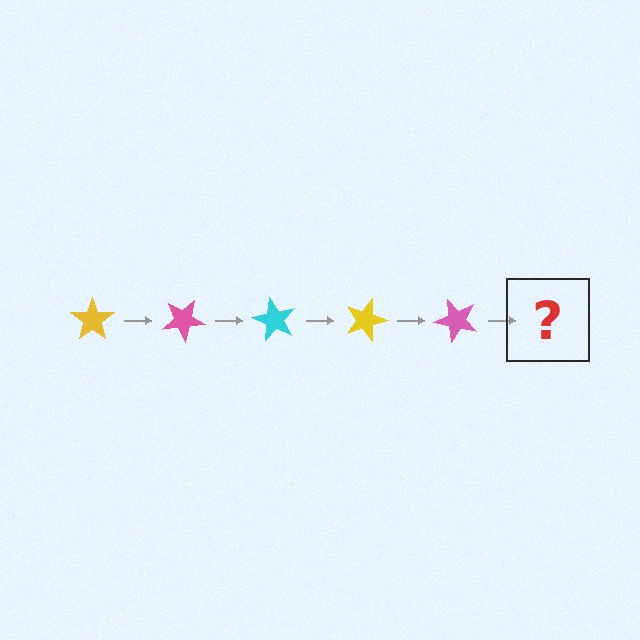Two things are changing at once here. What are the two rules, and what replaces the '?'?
The two rules are that it rotates 30 degrees each step and the color cycles through yellow, pink, and cyan. The '?' should be a cyan star, rotated 150 degrees from the start.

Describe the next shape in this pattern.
It should be a cyan star, rotated 150 degrees from the start.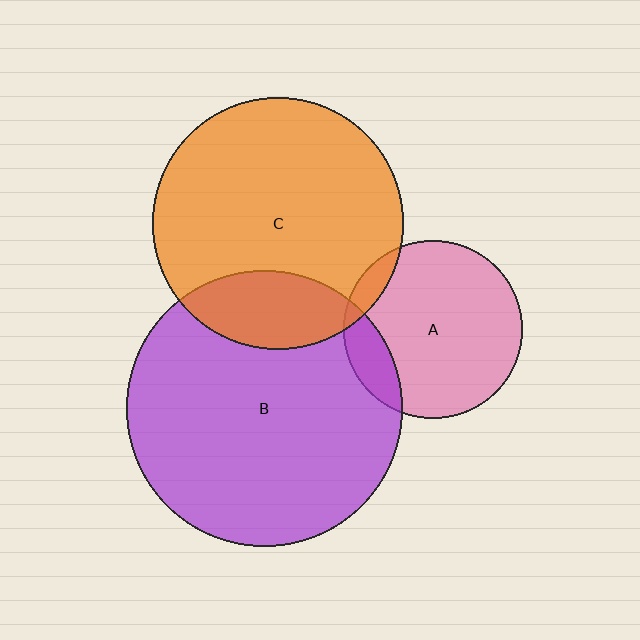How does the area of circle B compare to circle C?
Approximately 1.2 times.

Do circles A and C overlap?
Yes.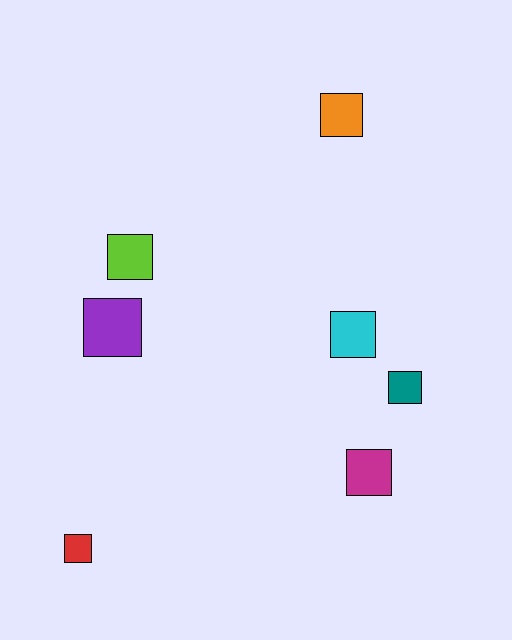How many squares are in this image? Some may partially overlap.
There are 7 squares.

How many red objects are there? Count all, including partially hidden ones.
There is 1 red object.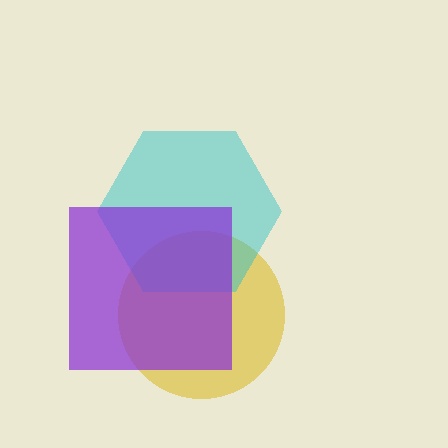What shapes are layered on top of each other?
The layered shapes are: a yellow circle, a cyan hexagon, a purple square.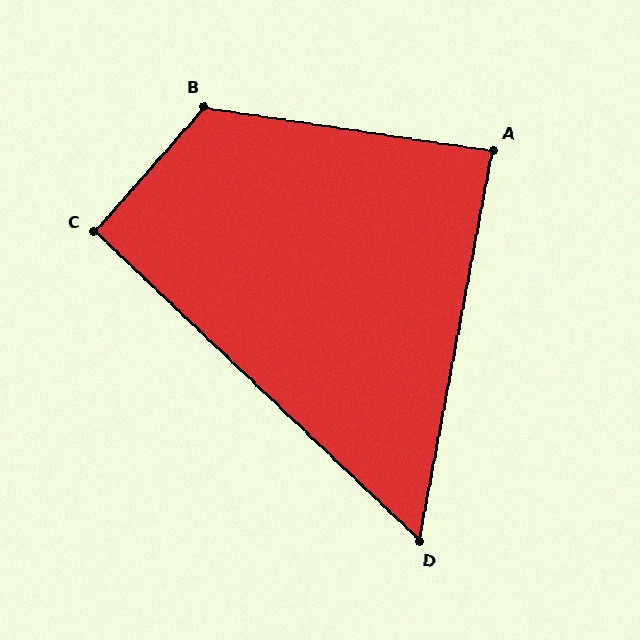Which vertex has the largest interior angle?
B, at approximately 123 degrees.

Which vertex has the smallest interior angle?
D, at approximately 57 degrees.